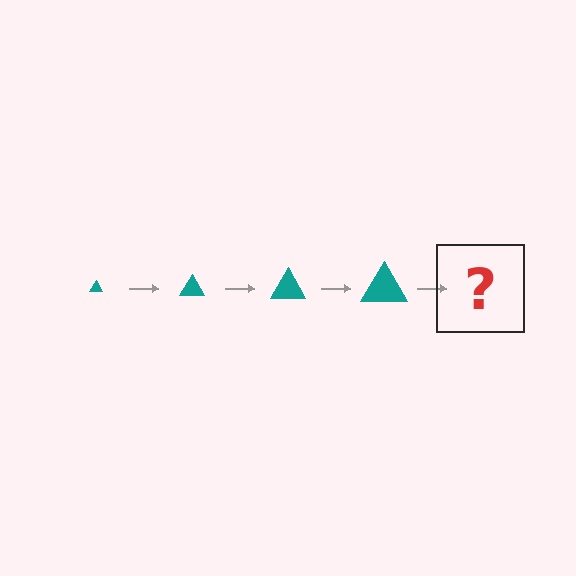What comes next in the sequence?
The next element should be a teal triangle, larger than the previous one.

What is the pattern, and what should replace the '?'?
The pattern is that the triangle gets progressively larger each step. The '?' should be a teal triangle, larger than the previous one.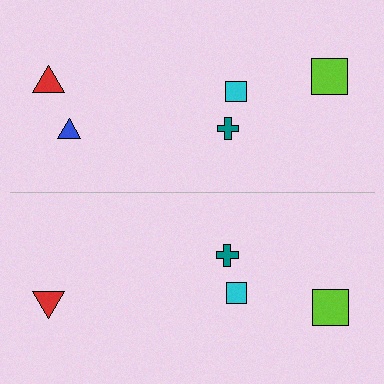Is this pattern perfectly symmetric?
No, the pattern is not perfectly symmetric. A blue triangle is missing from the bottom side.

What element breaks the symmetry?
A blue triangle is missing from the bottom side.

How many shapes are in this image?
There are 9 shapes in this image.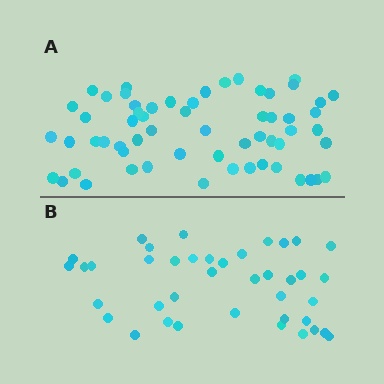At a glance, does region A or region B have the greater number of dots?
Region A (the top region) has more dots.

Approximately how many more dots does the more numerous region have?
Region A has approximately 20 more dots than region B.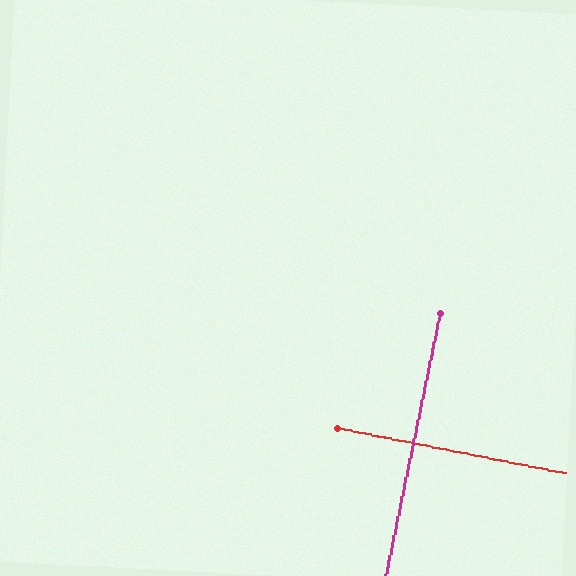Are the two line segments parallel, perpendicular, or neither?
Perpendicular — they meet at approximately 89°.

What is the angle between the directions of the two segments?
Approximately 89 degrees.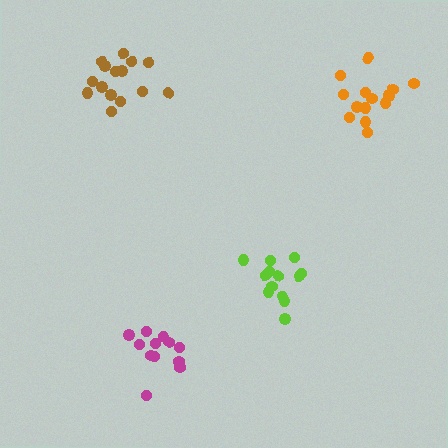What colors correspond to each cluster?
The clusters are colored: orange, lime, magenta, brown.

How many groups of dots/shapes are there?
There are 4 groups.